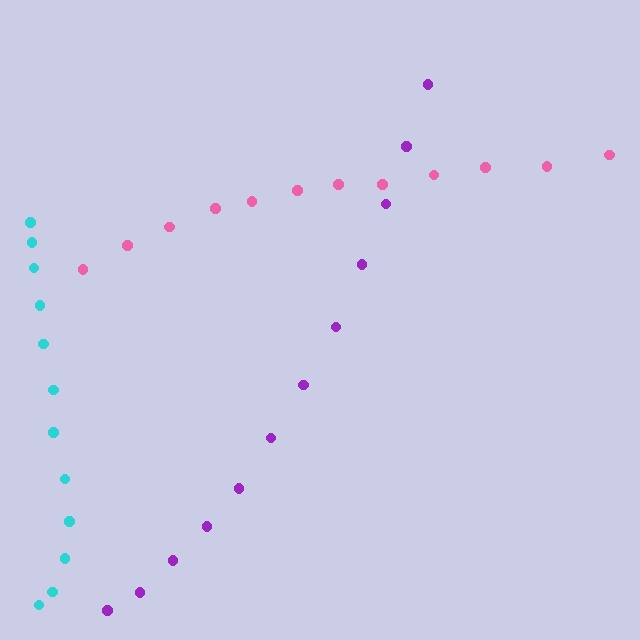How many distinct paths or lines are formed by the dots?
There are 3 distinct paths.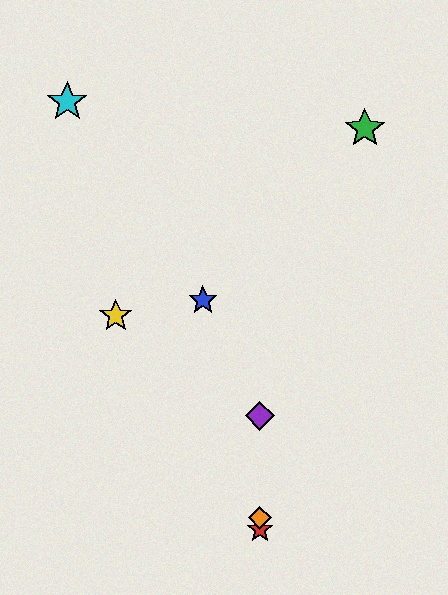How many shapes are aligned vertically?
3 shapes (the red star, the purple diamond, the orange diamond) are aligned vertically.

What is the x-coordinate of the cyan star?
The cyan star is at x≈67.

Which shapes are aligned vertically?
The red star, the purple diamond, the orange diamond are aligned vertically.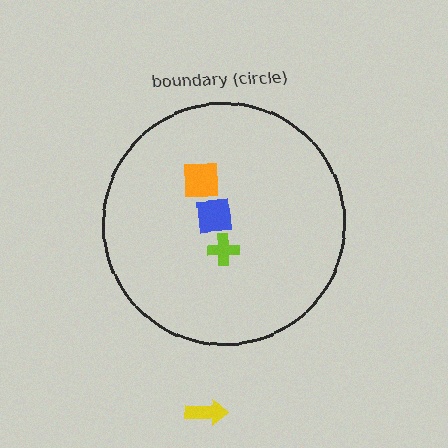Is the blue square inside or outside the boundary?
Inside.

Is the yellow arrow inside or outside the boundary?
Outside.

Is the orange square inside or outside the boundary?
Inside.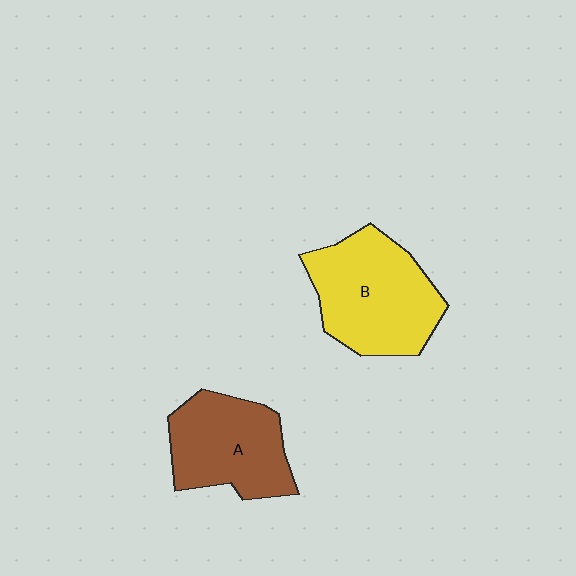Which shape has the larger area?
Shape B (yellow).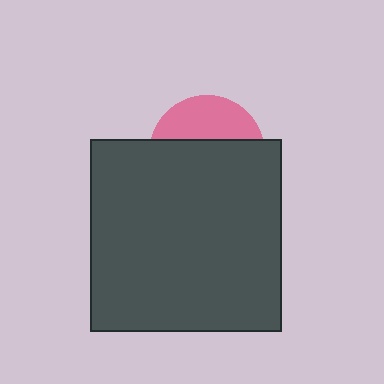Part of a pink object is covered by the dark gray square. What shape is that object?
It is a circle.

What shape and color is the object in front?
The object in front is a dark gray square.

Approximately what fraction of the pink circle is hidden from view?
Roughly 65% of the pink circle is hidden behind the dark gray square.